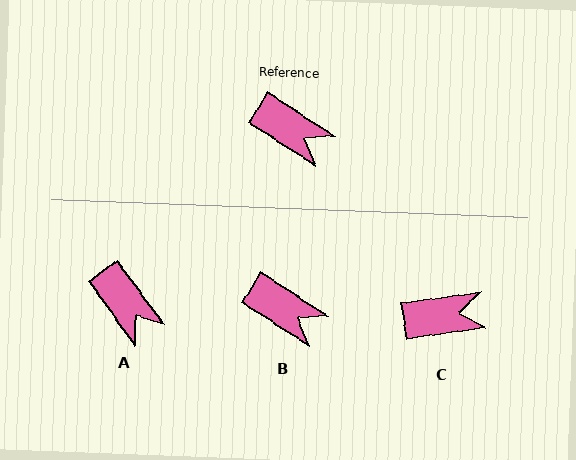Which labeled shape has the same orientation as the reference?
B.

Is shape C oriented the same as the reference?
No, it is off by about 41 degrees.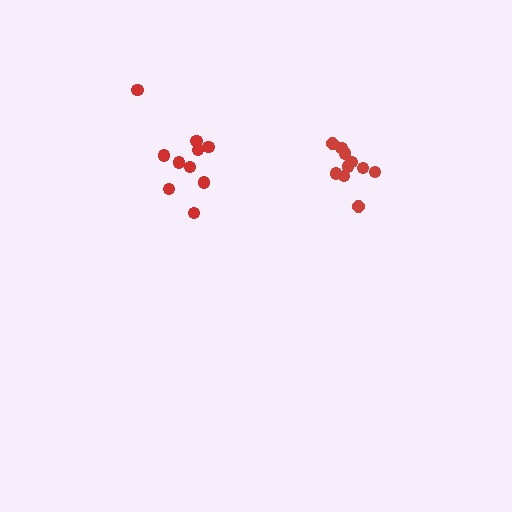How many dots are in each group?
Group 1: 10 dots, Group 2: 10 dots (20 total).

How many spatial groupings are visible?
There are 2 spatial groupings.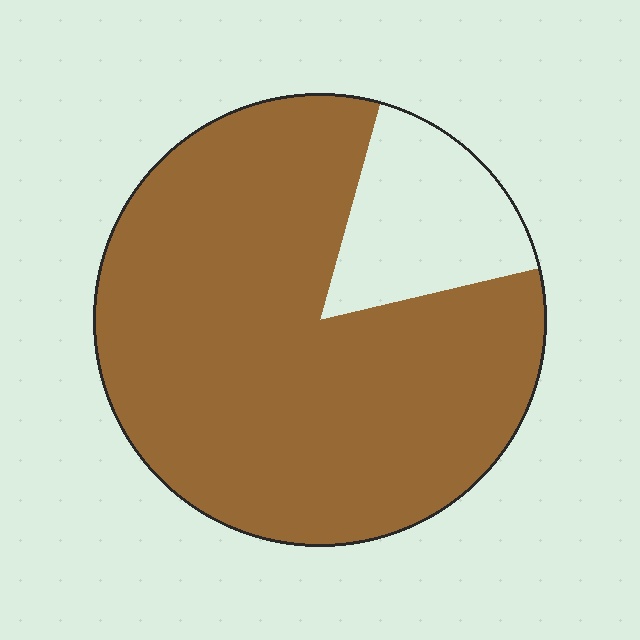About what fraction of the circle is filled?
About five sixths (5/6).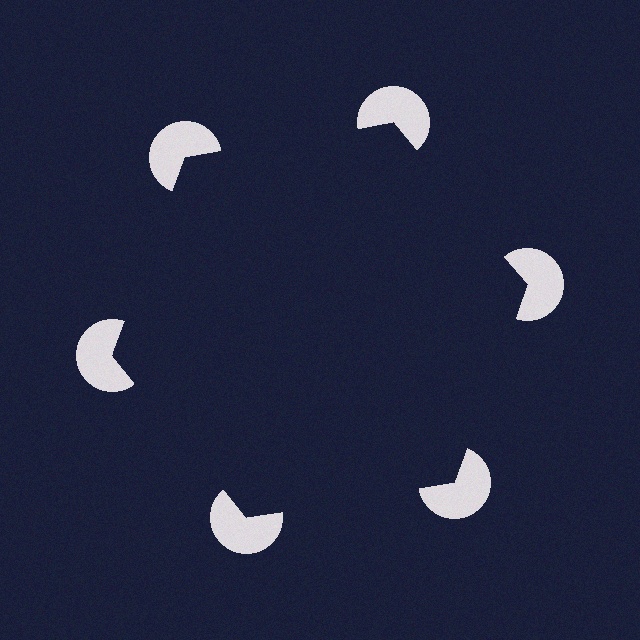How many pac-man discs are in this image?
There are 6 — one at each vertex of the illusory hexagon.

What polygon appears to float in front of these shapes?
An illusory hexagon — its edges are inferred from the aligned wedge cuts in the pac-man discs, not physically drawn.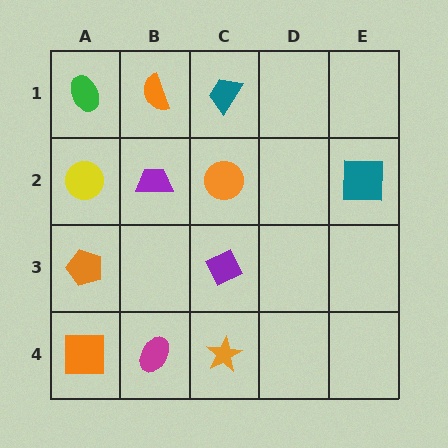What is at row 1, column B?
An orange semicircle.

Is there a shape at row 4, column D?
No, that cell is empty.